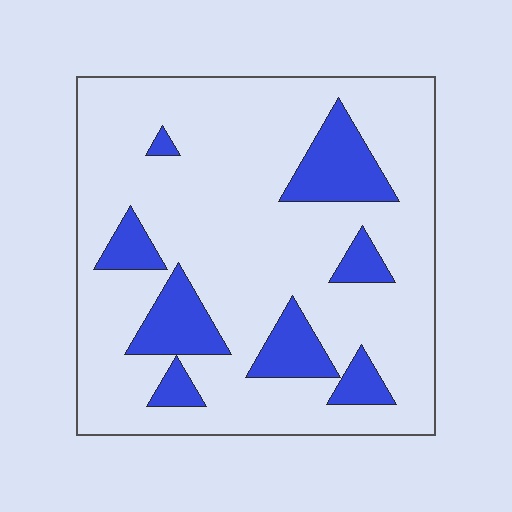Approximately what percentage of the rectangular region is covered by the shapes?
Approximately 20%.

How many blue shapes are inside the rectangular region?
8.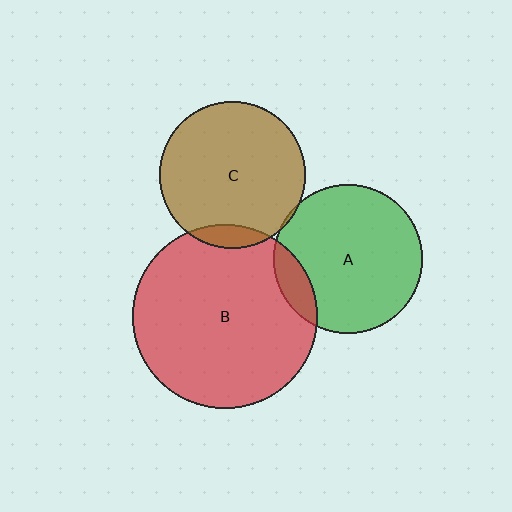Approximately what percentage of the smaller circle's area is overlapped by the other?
Approximately 10%.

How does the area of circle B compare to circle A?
Approximately 1.5 times.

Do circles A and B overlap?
Yes.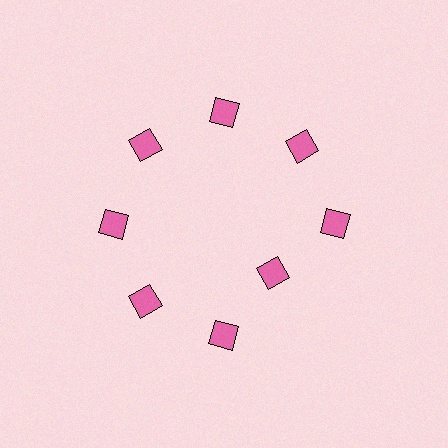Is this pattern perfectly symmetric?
No. The 8 pink diamonds are arranged in a ring, but one element near the 4 o'clock position is pulled inward toward the center, breaking the 8-fold rotational symmetry.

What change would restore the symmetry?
The symmetry would be restored by moving it outward, back onto the ring so that all 8 diamonds sit at equal angles and equal distance from the center.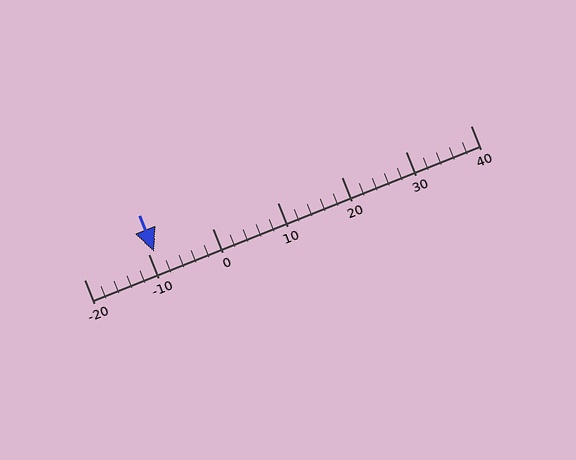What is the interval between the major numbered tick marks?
The major tick marks are spaced 10 units apart.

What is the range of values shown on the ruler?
The ruler shows values from -20 to 40.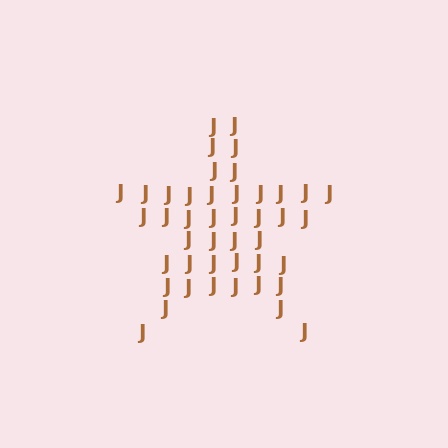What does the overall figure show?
The overall figure shows a star.